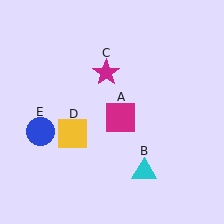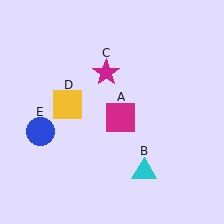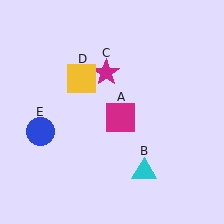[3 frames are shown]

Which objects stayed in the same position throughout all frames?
Magenta square (object A) and cyan triangle (object B) and magenta star (object C) and blue circle (object E) remained stationary.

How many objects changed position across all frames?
1 object changed position: yellow square (object D).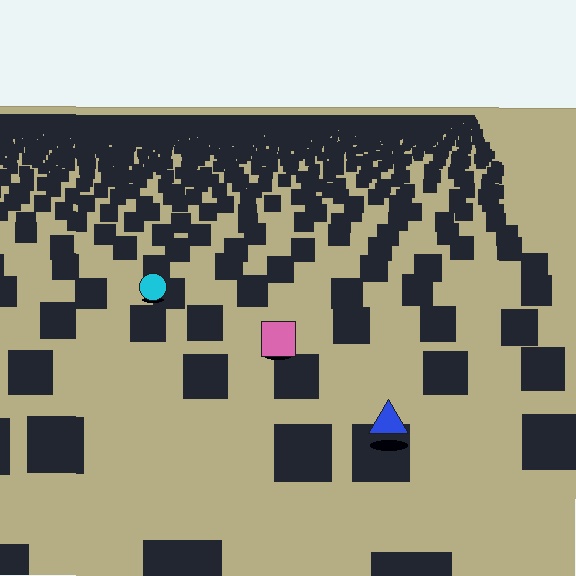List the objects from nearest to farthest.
From nearest to farthest: the blue triangle, the pink square, the cyan circle.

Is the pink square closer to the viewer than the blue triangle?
No. The blue triangle is closer — you can tell from the texture gradient: the ground texture is coarser near it.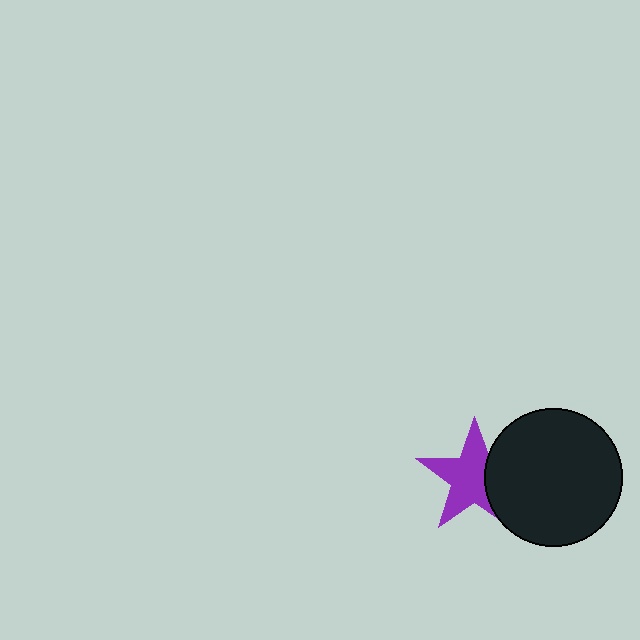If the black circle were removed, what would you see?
You would see the complete purple star.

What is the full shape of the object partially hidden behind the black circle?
The partially hidden object is a purple star.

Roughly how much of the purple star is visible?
Most of it is visible (roughly 69%).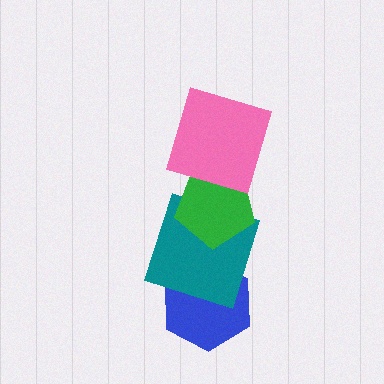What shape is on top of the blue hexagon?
The teal square is on top of the blue hexagon.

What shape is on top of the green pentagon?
The pink square is on top of the green pentagon.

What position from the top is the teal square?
The teal square is 3rd from the top.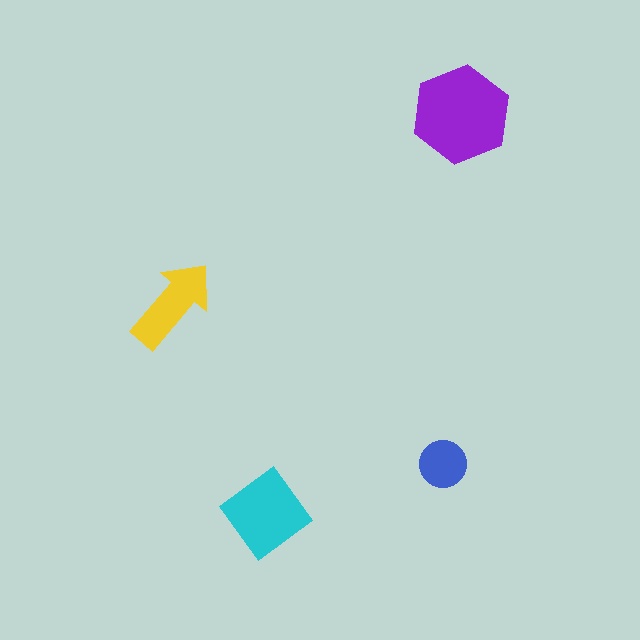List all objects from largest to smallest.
The purple hexagon, the cyan diamond, the yellow arrow, the blue circle.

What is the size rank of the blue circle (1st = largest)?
4th.